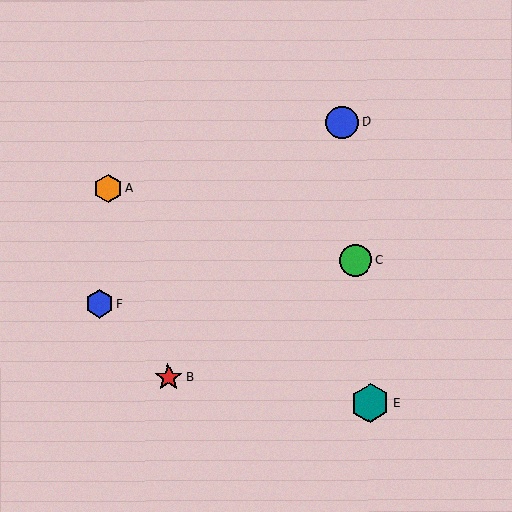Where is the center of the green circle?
The center of the green circle is at (356, 260).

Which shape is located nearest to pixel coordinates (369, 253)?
The green circle (labeled C) at (356, 260) is nearest to that location.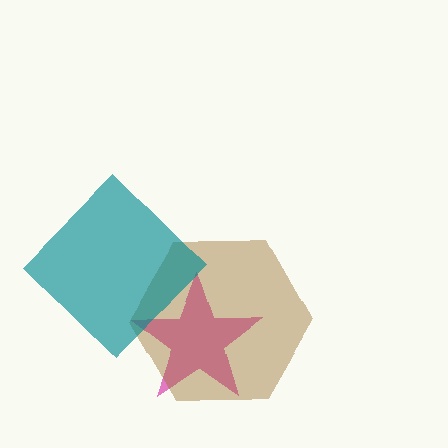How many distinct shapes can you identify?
There are 3 distinct shapes: a magenta star, a brown hexagon, a teal diamond.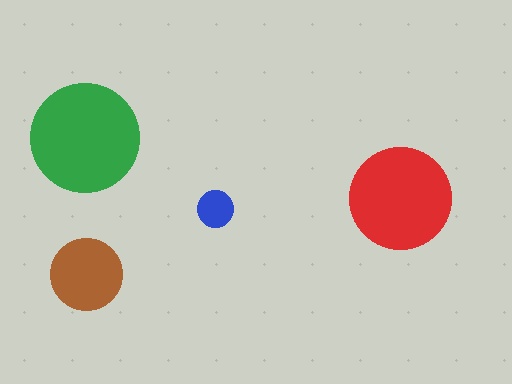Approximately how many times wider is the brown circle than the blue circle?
About 2 times wider.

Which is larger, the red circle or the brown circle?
The red one.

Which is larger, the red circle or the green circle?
The green one.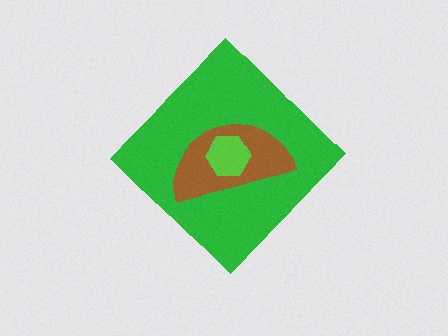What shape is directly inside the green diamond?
The brown semicircle.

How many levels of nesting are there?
3.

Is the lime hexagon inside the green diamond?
Yes.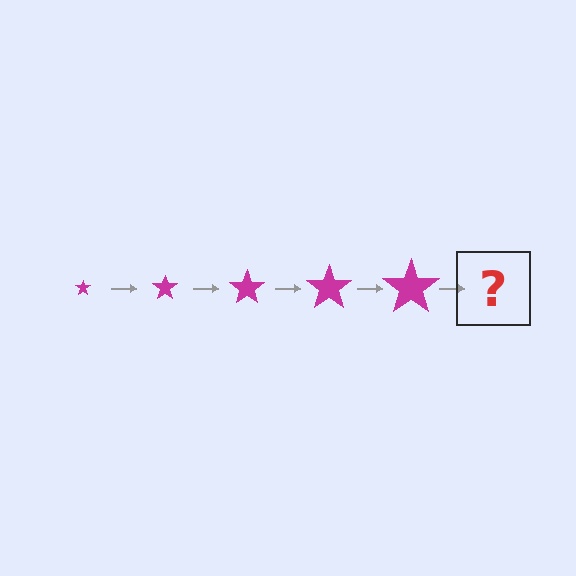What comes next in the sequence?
The next element should be a magenta star, larger than the previous one.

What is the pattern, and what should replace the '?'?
The pattern is that the star gets progressively larger each step. The '?' should be a magenta star, larger than the previous one.